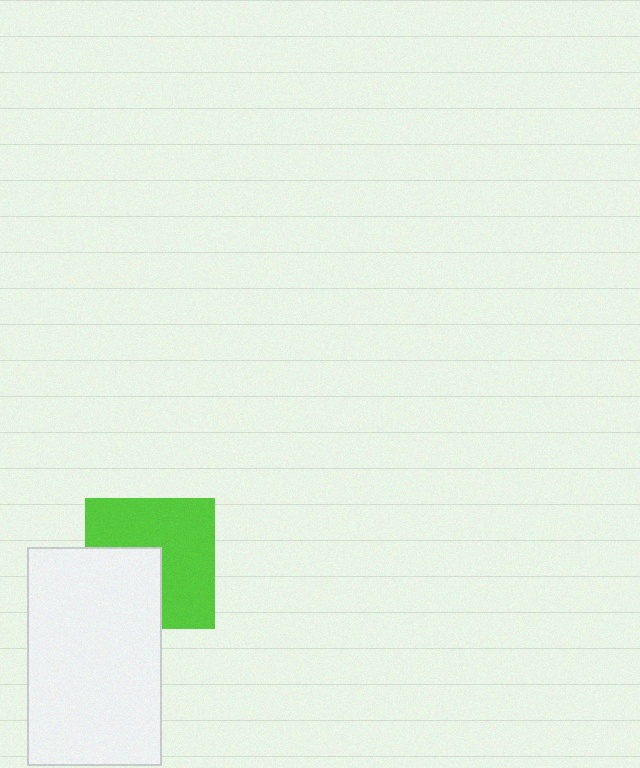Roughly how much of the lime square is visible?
About half of it is visible (roughly 64%).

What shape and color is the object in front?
The object in front is a white rectangle.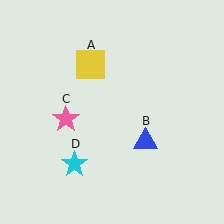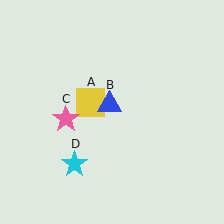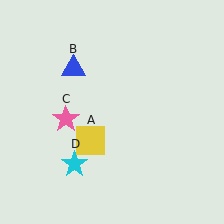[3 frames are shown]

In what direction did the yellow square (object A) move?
The yellow square (object A) moved down.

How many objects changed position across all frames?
2 objects changed position: yellow square (object A), blue triangle (object B).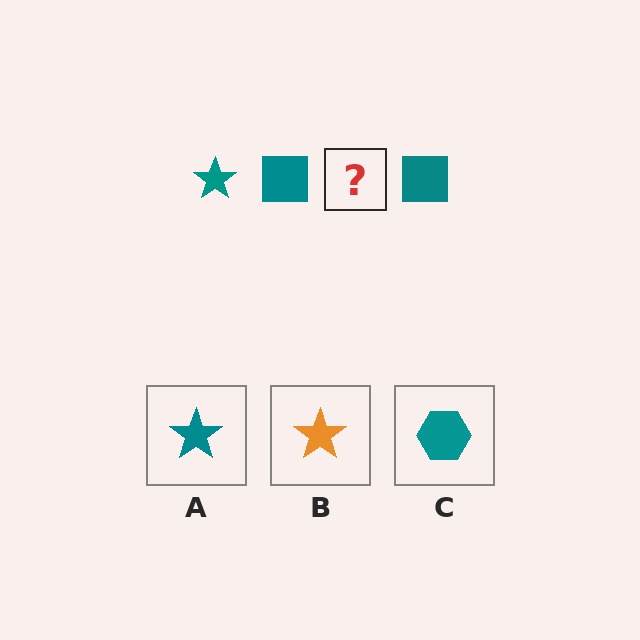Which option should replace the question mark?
Option A.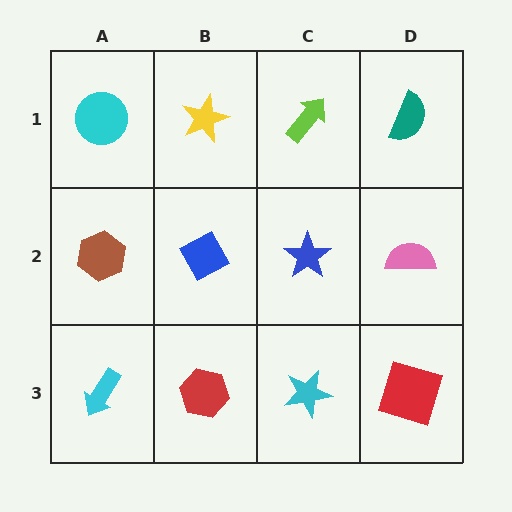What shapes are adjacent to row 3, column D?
A pink semicircle (row 2, column D), a cyan star (row 3, column C).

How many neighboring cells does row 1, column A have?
2.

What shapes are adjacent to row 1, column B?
A blue diamond (row 2, column B), a cyan circle (row 1, column A), a lime arrow (row 1, column C).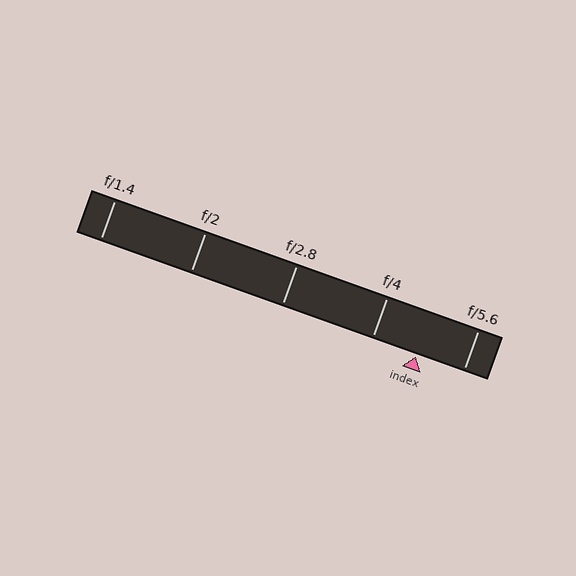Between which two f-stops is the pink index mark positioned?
The index mark is between f/4 and f/5.6.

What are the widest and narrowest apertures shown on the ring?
The widest aperture shown is f/1.4 and the narrowest is f/5.6.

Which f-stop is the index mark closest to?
The index mark is closest to f/4.